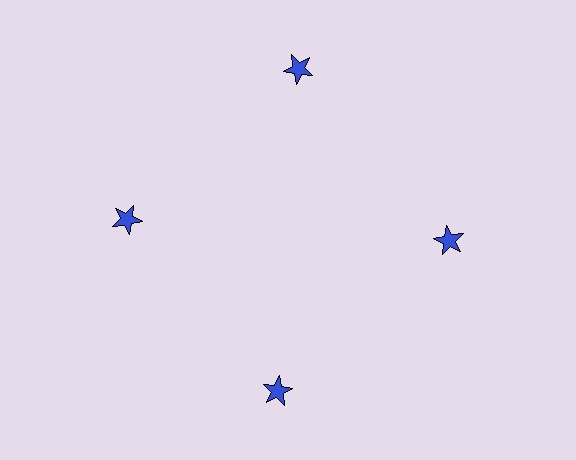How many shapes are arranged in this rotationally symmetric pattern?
There are 4 shapes, arranged in 4 groups of 1.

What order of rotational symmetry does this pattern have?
This pattern has 4-fold rotational symmetry.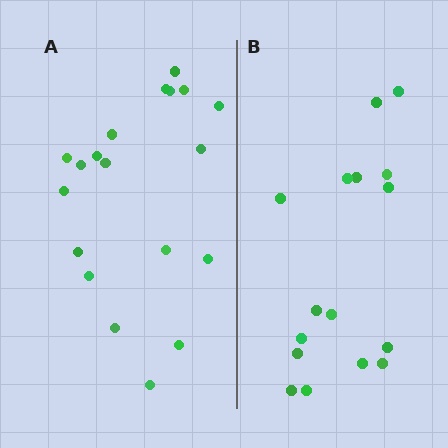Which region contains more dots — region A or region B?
Region A (the left region) has more dots.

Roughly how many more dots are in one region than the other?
Region A has just a few more — roughly 2 or 3 more dots than region B.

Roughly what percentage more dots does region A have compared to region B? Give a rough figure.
About 20% more.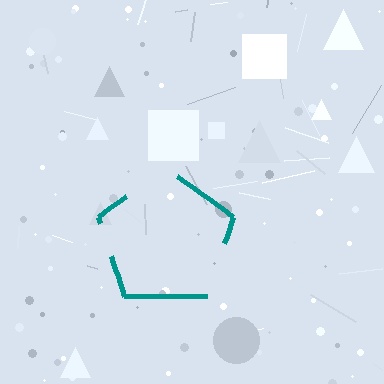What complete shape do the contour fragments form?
The contour fragments form a pentagon.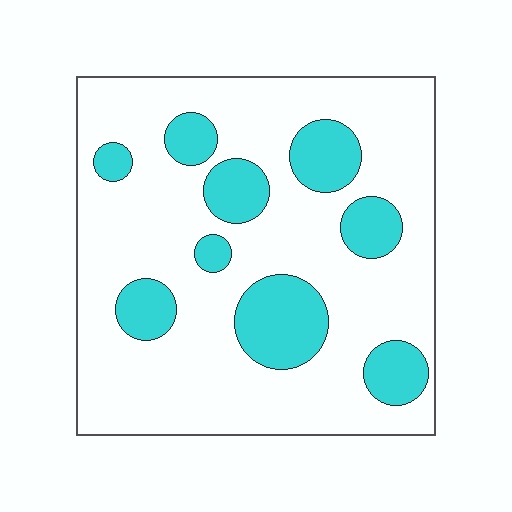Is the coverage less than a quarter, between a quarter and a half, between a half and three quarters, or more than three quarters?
Less than a quarter.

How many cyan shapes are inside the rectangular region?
9.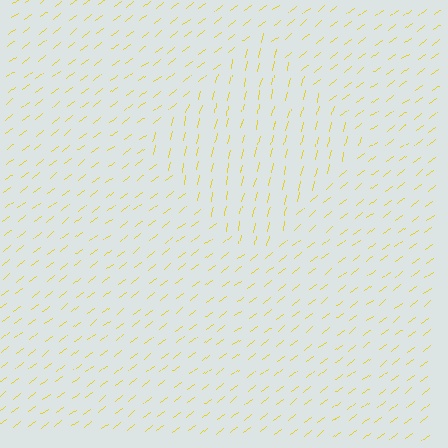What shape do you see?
I see a diamond.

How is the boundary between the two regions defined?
The boundary is defined purely by a change in line orientation (approximately 40 degrees difference). All lines are the same color and thickness.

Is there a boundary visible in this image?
Yes, there is a texture boundary formed by a change in line orientation.